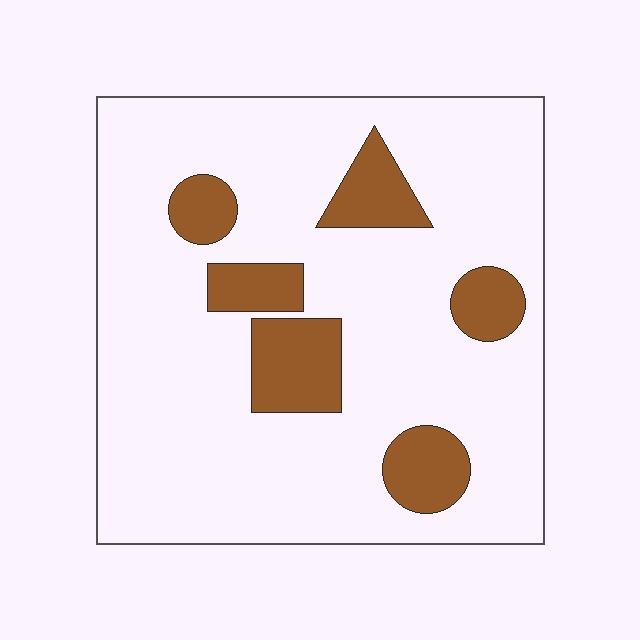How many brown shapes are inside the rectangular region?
6.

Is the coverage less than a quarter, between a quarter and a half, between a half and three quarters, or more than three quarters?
Less than a quarter.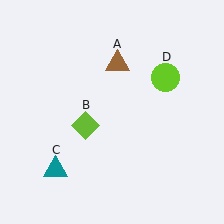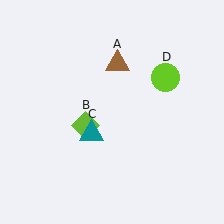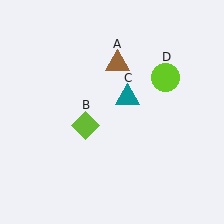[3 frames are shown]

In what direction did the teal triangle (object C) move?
The teal triangle (object C) moved up and to the right.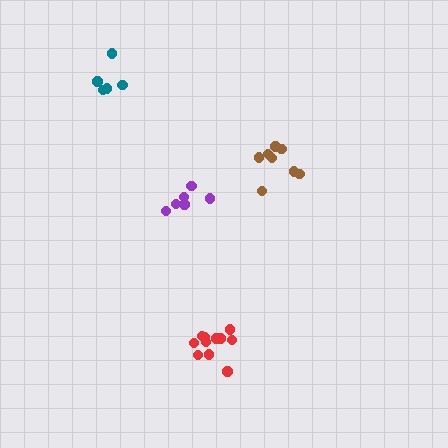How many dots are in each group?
Group 1: 11 dots, Group 2: 8 dots, Group 3: 6 dots, Group 4: 5 dots (30 total).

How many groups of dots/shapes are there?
There are 4 groups.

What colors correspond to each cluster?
The clusters are colored: red, brown, purple, teal.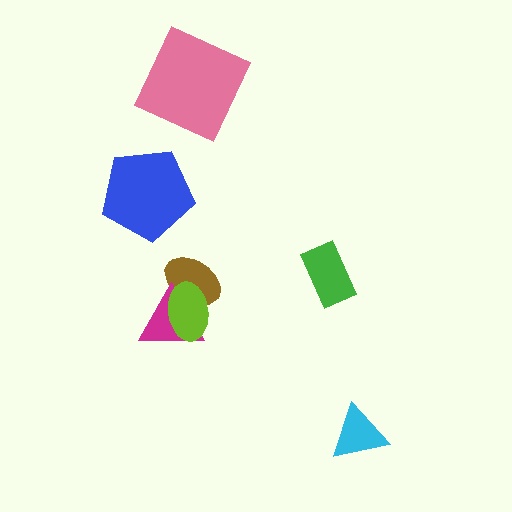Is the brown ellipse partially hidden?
Yes, it is partially covered by another shape.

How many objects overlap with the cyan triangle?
0 objects overlap with the cyan triangle.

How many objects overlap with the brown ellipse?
2 objects overlap with the brown ellipse.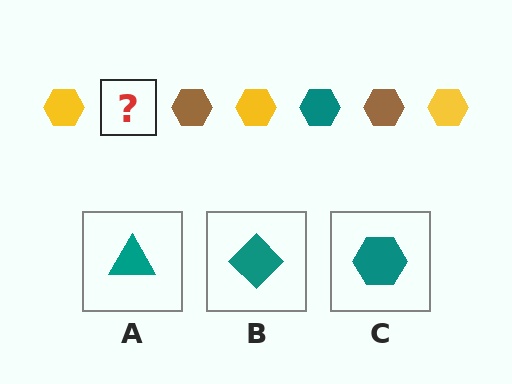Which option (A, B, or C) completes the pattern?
C.